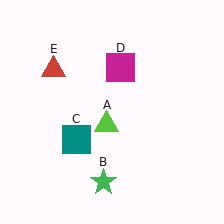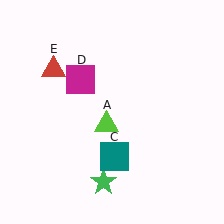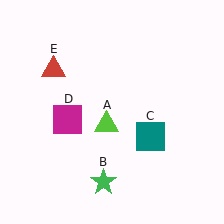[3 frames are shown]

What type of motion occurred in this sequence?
The teal square (object C), magenta square (object D) rotated counterclockwise around the center of the scene.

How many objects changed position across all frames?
2 objects changed position: teal square (object C), magenta square (object D).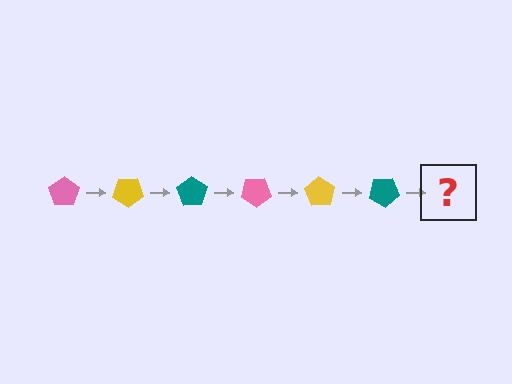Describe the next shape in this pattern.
It should be a pink pentagon, rotated 210 degrees from the start.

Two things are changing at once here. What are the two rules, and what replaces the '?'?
The two rules are that it rotates 35 degrees each step and the color cycles through pink, yellow, and teal. The '?' should be a pink pentagon, rotated 210 degrees from the start.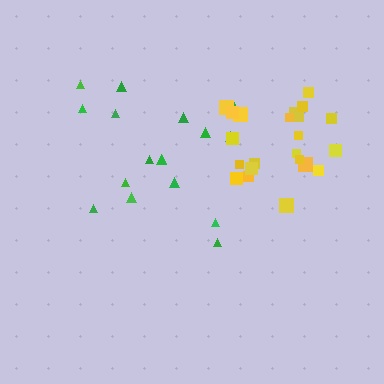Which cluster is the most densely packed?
Yellow.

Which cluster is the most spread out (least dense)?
Green.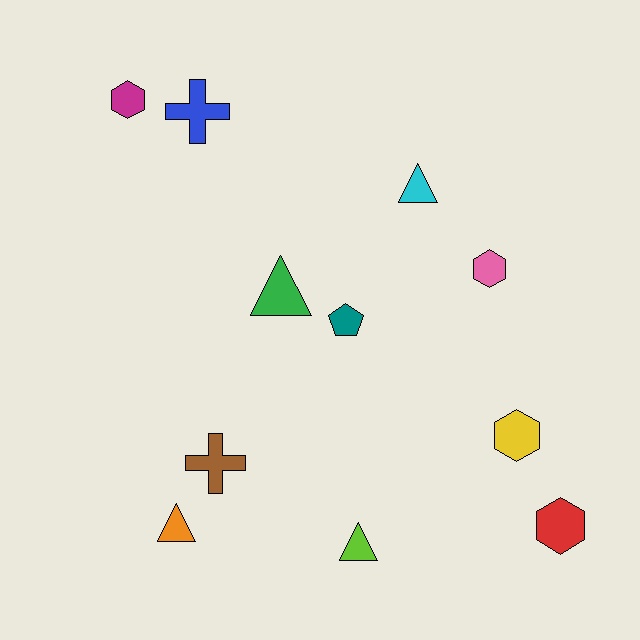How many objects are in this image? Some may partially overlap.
There are 11 objects.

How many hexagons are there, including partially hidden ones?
There are 4 hexagons.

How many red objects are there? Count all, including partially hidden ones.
There is 1 red object.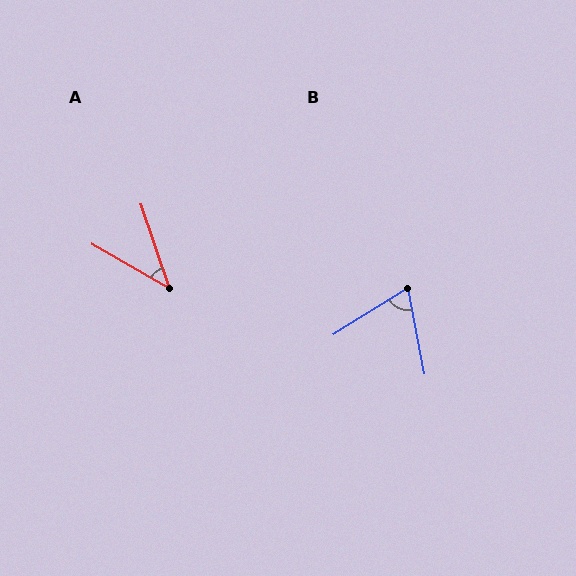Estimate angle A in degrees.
Approximately 42 degrees.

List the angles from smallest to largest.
A (42°), B (69°).